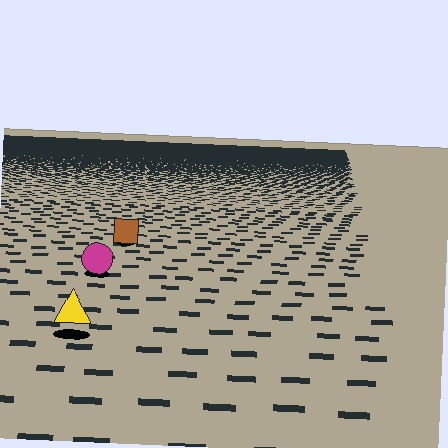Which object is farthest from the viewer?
The brown square is farthest from the viewer. It appears smaller and the ground texture around it is denser.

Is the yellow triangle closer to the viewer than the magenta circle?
Yes. The yellow triangle is closer — you can tell from the texture gradient: the ground texture is coarser near it.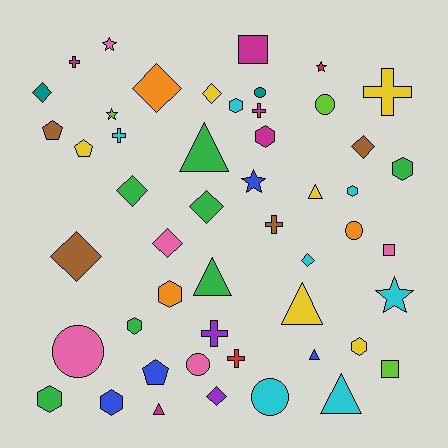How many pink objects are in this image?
There are 5 pink objects.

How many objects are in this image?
There are 50 objects.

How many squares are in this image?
There are 3 squares.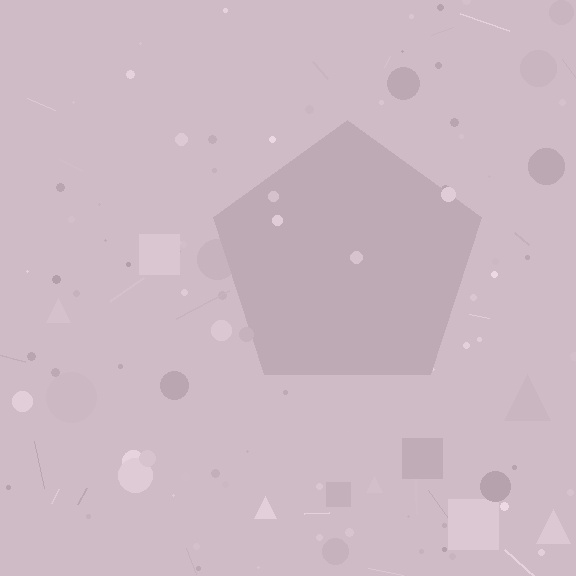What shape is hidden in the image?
A pentagon is hidden in the image.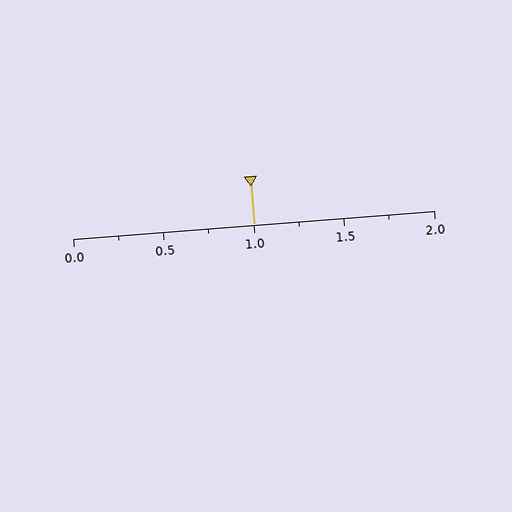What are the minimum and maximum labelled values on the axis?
The axis runs from 0.0 to 2.0.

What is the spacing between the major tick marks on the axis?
The major ticks are spaced 0.5 apart.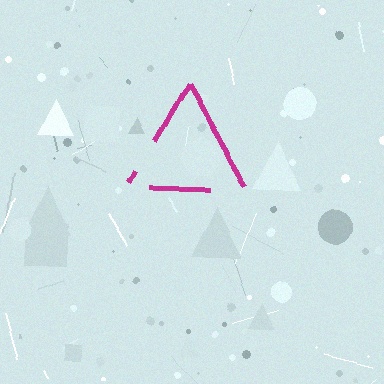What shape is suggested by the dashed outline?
The dashed outline suggests a triangle.